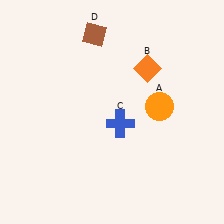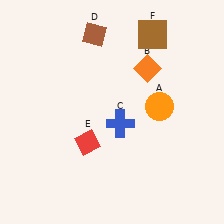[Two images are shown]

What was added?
A red diamond (E), a brown square (F) were added in Image 2.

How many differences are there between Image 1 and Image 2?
There are 2 differences between the two images.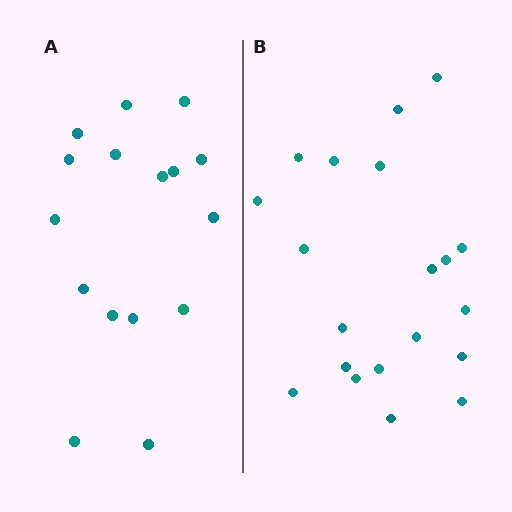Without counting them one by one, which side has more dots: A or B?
Region B (the right region) has more dots.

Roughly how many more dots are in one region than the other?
Region B has about 4 more dots than region A.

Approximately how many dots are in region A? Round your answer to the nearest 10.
About 20 dots. (The exact count is 16, which rounds to 20.)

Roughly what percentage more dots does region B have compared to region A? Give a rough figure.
About 25% more.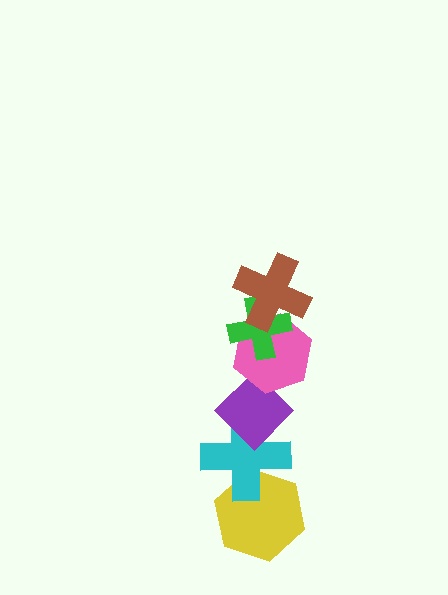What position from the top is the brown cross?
The brown cross is 1st from the top.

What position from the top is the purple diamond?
The purple diamond is 4th from the top.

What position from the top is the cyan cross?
The cyan cross is 5th from the top.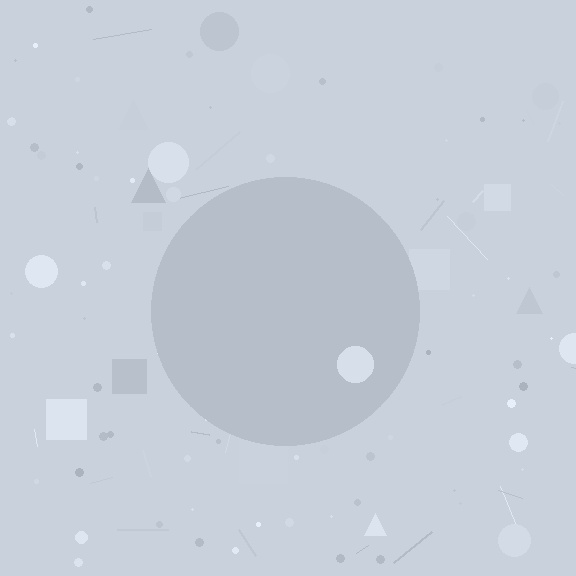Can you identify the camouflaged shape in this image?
The camouflaged shape is a circle.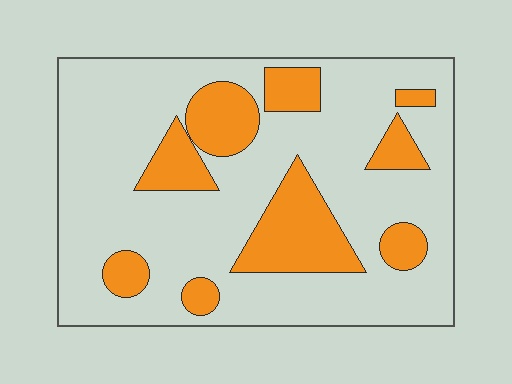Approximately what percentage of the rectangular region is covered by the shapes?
Approximately 25%.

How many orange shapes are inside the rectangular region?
9.